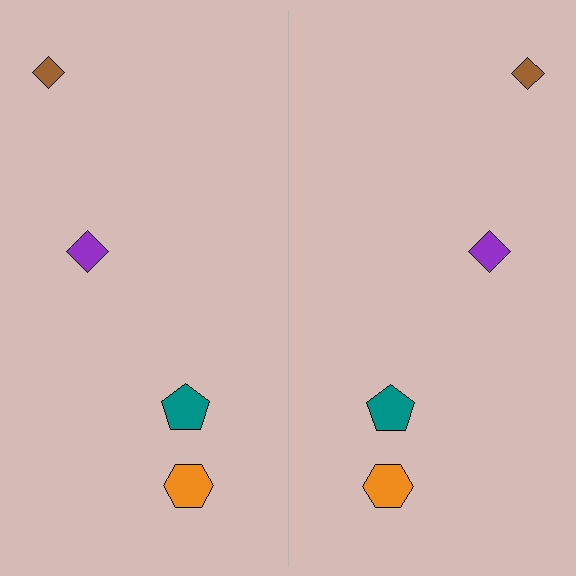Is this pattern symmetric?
Yes, this pattern has bilateral (reflection) symmetry.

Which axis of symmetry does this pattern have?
The pattern has a vertical axis of symmetry running through the center of the image.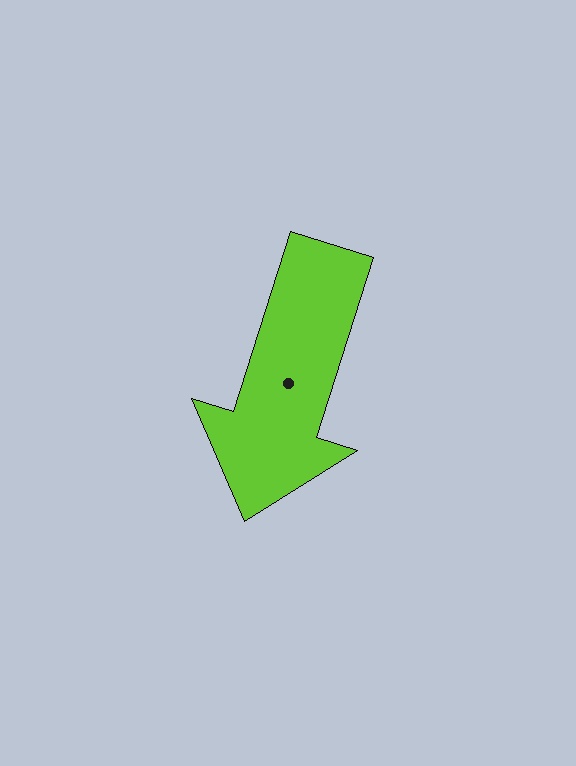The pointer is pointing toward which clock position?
Roughly 7 o'clock.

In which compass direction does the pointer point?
South.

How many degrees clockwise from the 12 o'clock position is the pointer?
Approximately 198 degrees.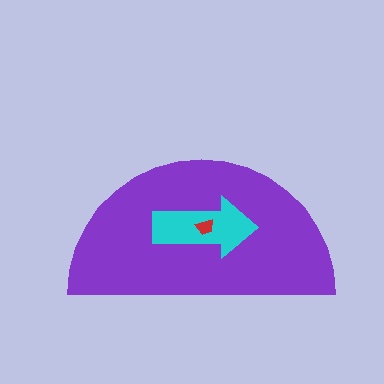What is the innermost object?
The red trapezoid.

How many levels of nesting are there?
3.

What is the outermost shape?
The purple semicircle.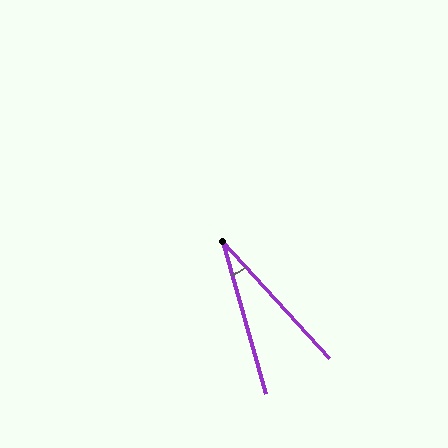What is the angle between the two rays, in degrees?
Approximately 27 degrees.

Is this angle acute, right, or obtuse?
It is acute.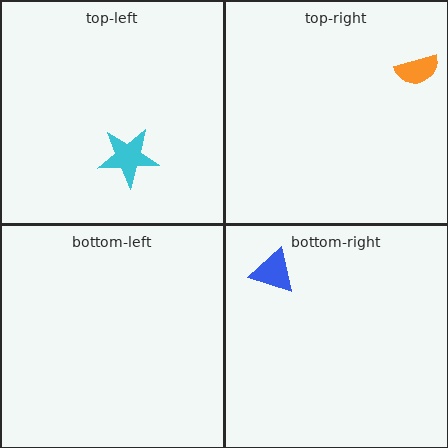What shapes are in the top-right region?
The orange semicircle.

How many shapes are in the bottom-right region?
1.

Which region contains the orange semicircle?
The top-right region.